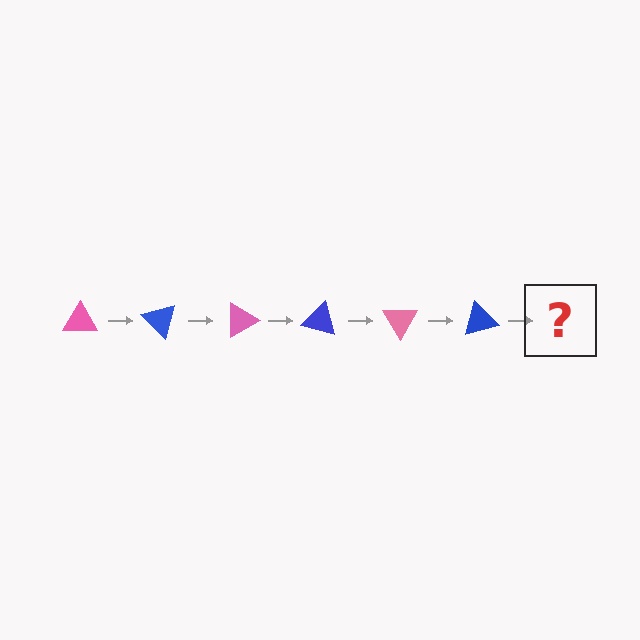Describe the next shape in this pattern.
It should be a pink triangle, rotated 270 degrees from the start.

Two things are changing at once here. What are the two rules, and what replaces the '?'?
The two rules are that it rotates 45 degrees each step and the color cycles through pink and blue. The '?' should be a pink triangle, rotated 270 degrees from the start.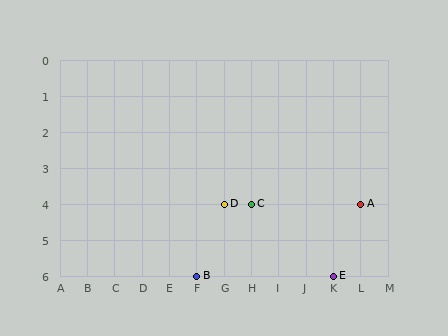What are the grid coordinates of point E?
Point E is at grid coordinates (K, 6).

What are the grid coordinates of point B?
Point B is at grid coordinates (F, 6).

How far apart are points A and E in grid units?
Points A and E are 1 column and 2 rows apart (about 2.2 grid units diagonally).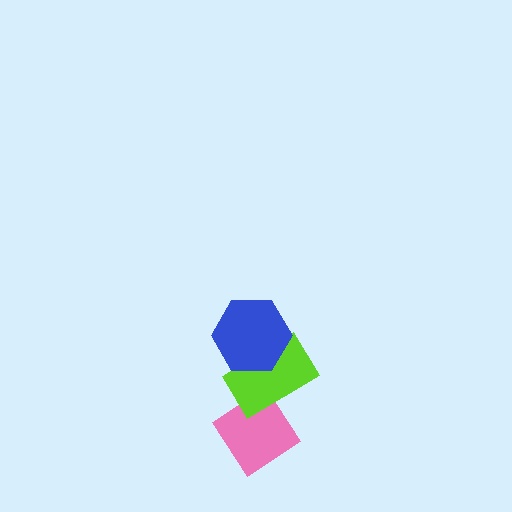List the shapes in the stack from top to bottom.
From top to bottom: the blue hexagon, the lime rectangle, the pink diamond.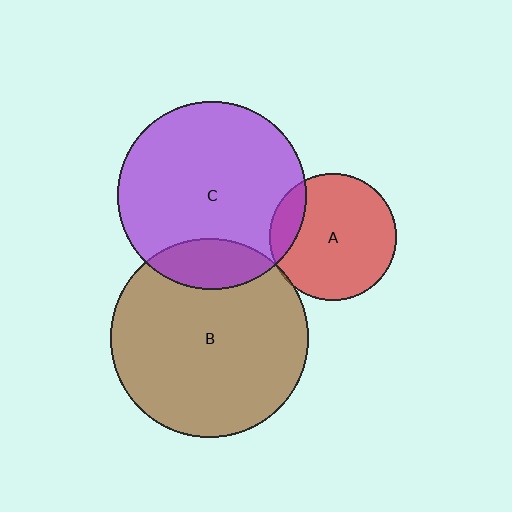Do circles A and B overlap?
Yes.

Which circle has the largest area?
Circle B (brown).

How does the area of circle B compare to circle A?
Approximately 2.5 times.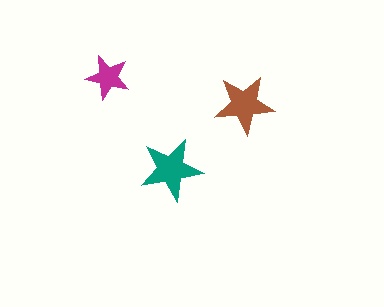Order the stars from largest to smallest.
the teal one, the brown one, the magenta one.